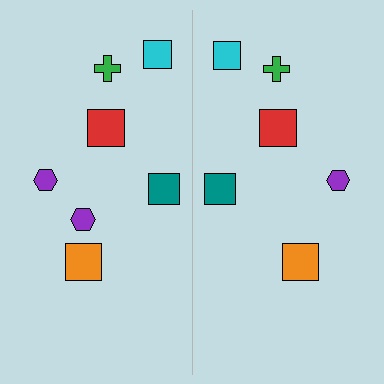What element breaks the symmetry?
A purple hexagon is missing from the right side.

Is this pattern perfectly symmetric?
No, the pattern is not perfectly symmetric. A purple hexagon is missing from the right side.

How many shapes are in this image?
There are 13 shapes in this image.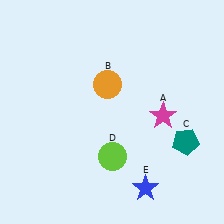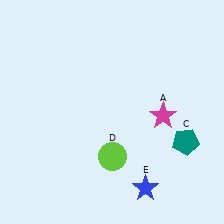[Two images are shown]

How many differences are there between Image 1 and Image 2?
There is 1 difference between the two images.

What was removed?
The orange circle (B) was removed in Image 2.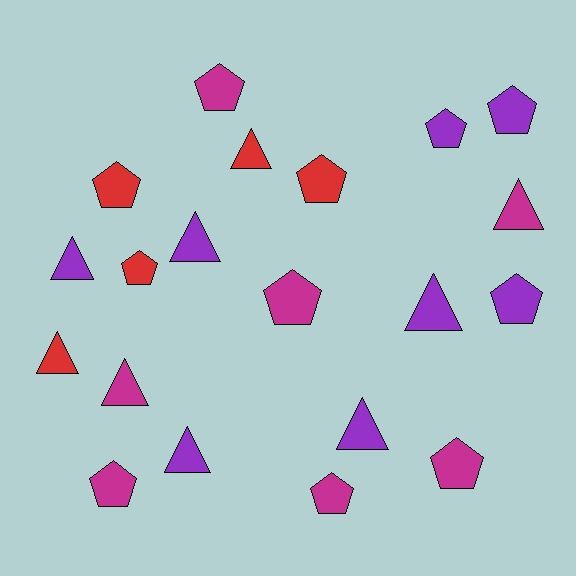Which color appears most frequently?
Purple, with 8 objects.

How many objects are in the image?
There are 20 objects.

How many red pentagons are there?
There are 3 red pentagons.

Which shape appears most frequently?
Pentagon, with 11 objects.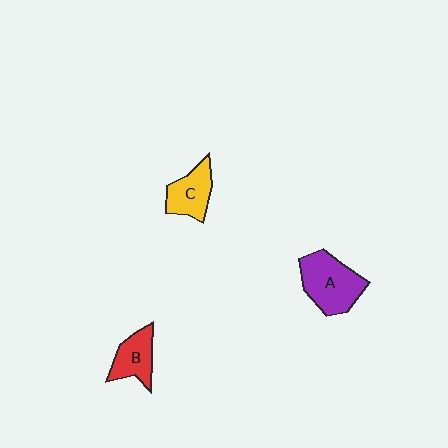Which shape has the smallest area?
Shape B (red).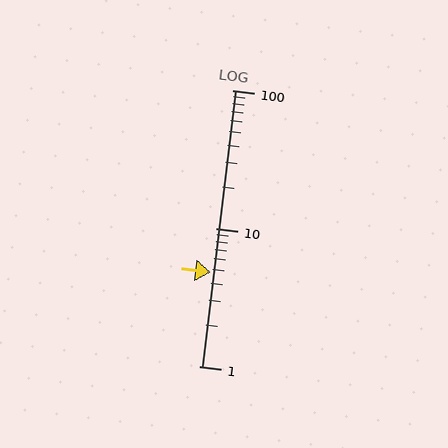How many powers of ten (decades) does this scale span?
The scale spans 2 decades, from 1 to 100.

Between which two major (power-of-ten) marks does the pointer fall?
The pointer is between 1 and 10.